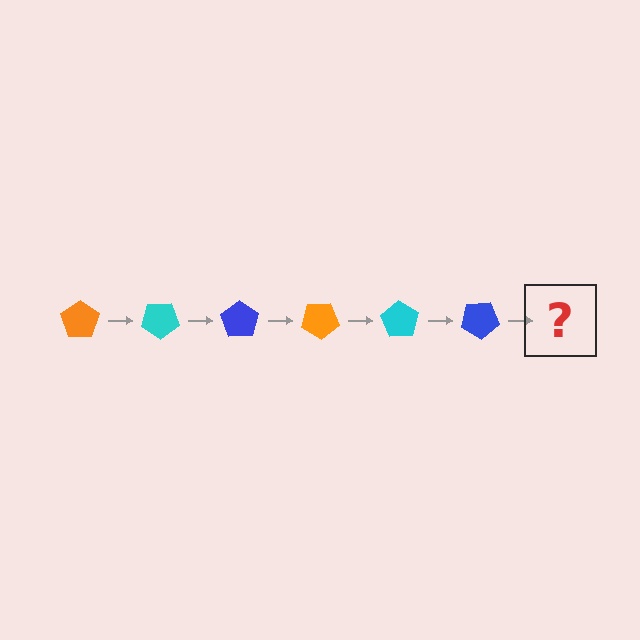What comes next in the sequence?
The next element should be an orange pentagon, rotated 210 degrees from the start.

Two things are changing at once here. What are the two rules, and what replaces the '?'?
The two rules are that it rotates 35 degrees each step and the color cycles through orange, cyan, and blue. The '?' should be an orange pentagon, rotated 210 degrees from the start.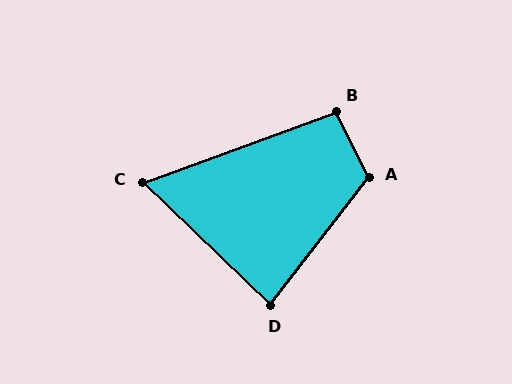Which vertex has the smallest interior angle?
C, at approximately 64 degrees.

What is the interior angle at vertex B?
Approximately 96 degrees (obtuse).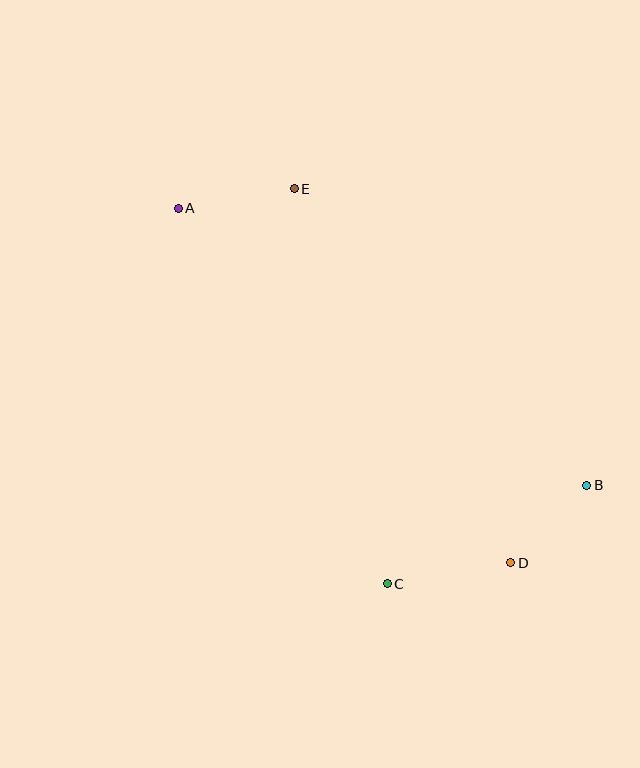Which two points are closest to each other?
Points B and D are closest to each other.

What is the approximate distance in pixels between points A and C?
The distance between A and C is approximately 430 pixels.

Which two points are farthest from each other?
Points A and B are farthest from each other.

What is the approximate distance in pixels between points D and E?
The distance between D and E is approximately 432 pixels.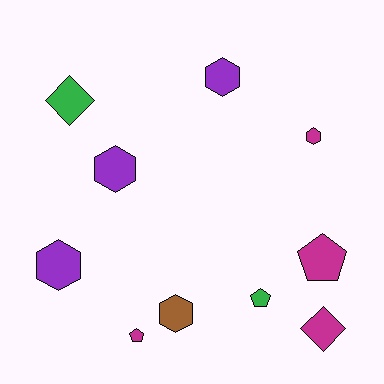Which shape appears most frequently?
Hexagon, with 5 objects.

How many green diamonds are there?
There is 1 green diamond.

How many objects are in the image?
There are 10 objects.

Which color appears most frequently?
Magenta, with 4 objects.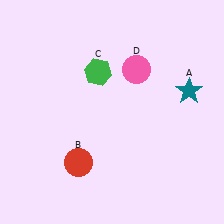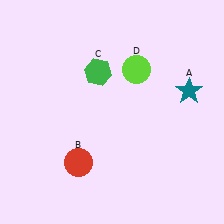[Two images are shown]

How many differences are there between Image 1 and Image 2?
There is 1 difference between the two images.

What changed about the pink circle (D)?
In Image 1, D is pink. In Image 2, it changed to lime.